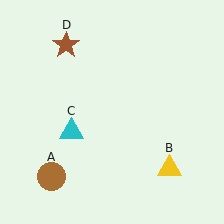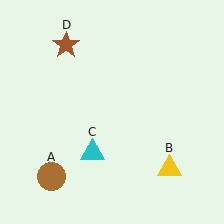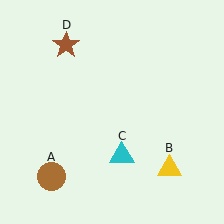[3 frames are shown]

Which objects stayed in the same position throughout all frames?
Brown circle (object A) and yellow triangle (object B) and brown star (object D) remained stationary.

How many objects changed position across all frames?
1 object changed position: cyan triangle (object C).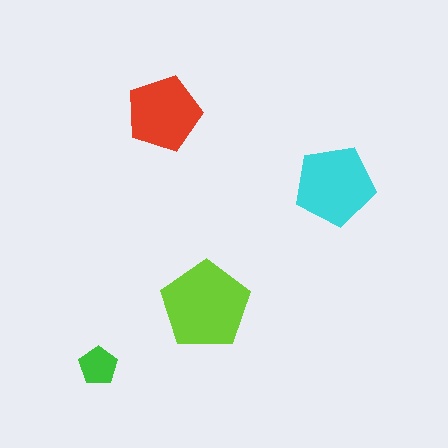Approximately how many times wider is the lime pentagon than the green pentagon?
About 2.5 times wider.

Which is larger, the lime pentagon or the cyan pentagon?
The lime one.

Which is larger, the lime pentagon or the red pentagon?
The lime one.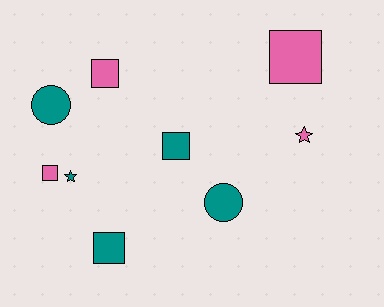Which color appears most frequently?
Teal, with 5 objects.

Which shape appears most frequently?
Square, with 5 objects.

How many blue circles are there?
There are no blue circles.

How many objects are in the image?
There are 9 objects.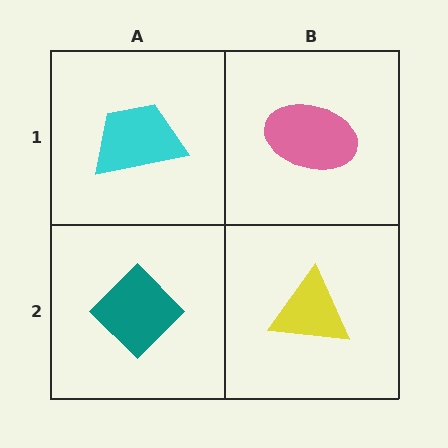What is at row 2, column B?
A yellow triangle.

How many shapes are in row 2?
2 shapes.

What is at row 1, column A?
A cyan trapezoid.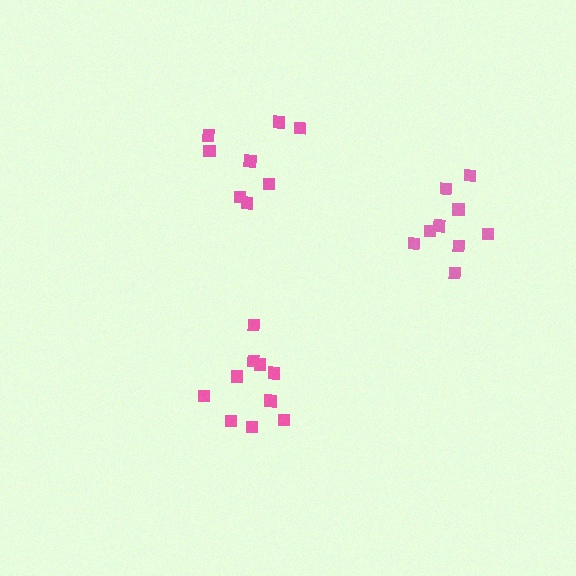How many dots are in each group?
Group 1: 9 dots, Group 2: 8 dots, Group 3: 10 dots (27 total).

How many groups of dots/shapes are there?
There are 3 groups.